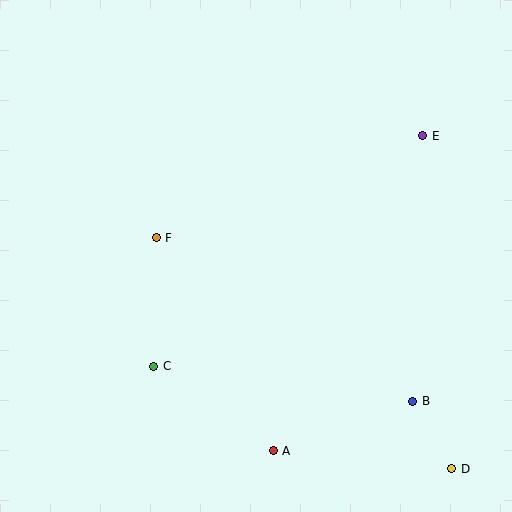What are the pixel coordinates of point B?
Point B is at (413, 401).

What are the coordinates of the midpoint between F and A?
The midpoint between F and A is at (215, 344).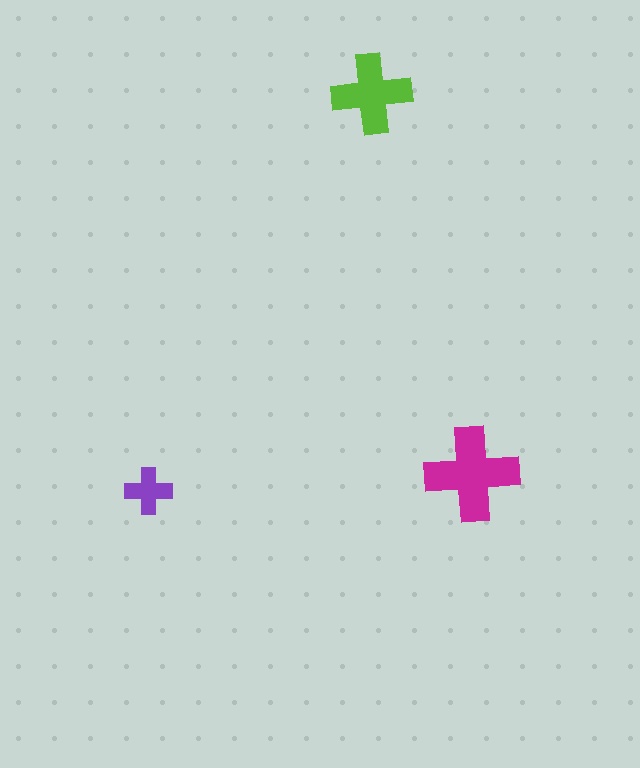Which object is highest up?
The lime cross is topmost.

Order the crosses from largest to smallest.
the magenta one, the lime one, the purple one.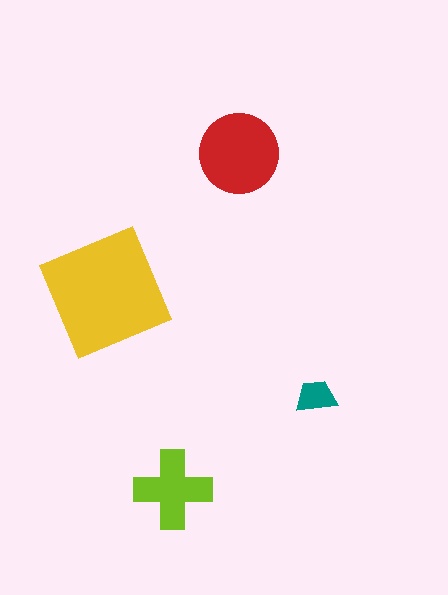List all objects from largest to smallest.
The yellow square, the red circle, the lime cross, the teal trapezoid.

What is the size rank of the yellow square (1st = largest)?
1st.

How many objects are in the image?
There are 4 objects in the image.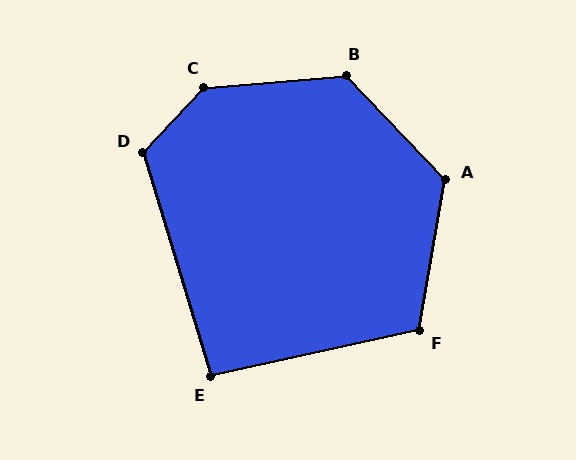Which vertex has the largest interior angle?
C, at approximately 139 degrees.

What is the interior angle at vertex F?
Approximately 112 degrees (obtuse).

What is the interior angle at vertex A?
Approximately 127 degrees (obtuse).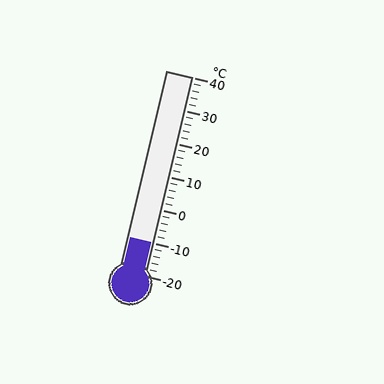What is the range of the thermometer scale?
The thermometer scale ranges from -20°C to 40°C.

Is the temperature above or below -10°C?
The temperature is at -10°C.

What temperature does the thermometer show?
The thermometer shows approximately -10°C.